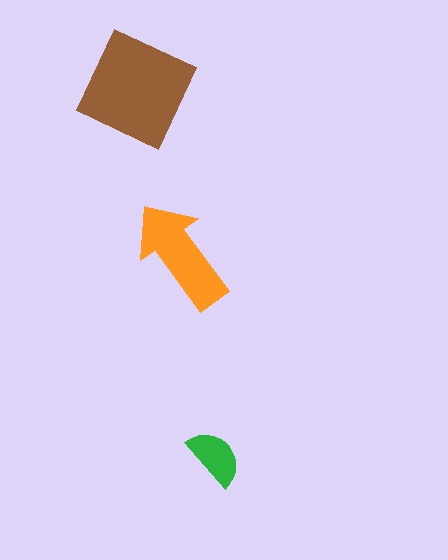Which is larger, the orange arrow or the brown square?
The brown square.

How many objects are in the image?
There are 3 objects in the image.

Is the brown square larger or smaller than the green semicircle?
Larger.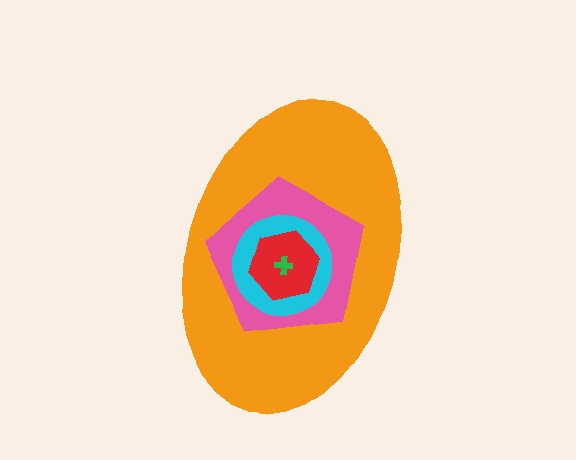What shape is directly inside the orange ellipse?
The pink pentagon.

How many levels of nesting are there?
5.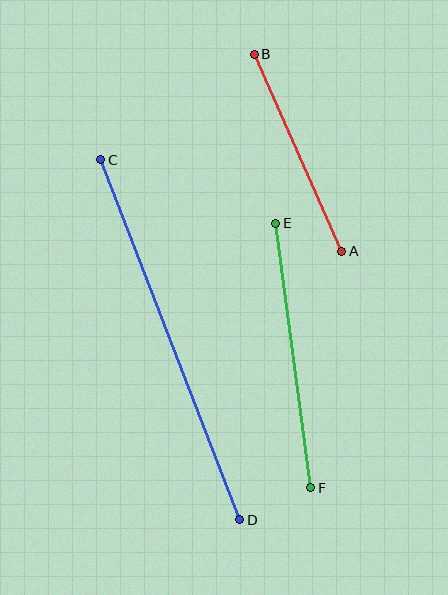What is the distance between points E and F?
The distance is approximately 267 pixels.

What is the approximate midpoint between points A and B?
The midpoint is at approximately (298, 153) pixels.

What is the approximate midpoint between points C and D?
The midpoint is at approximately (170, 340) pixels.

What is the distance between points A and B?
The distance is approximately 215 pixels.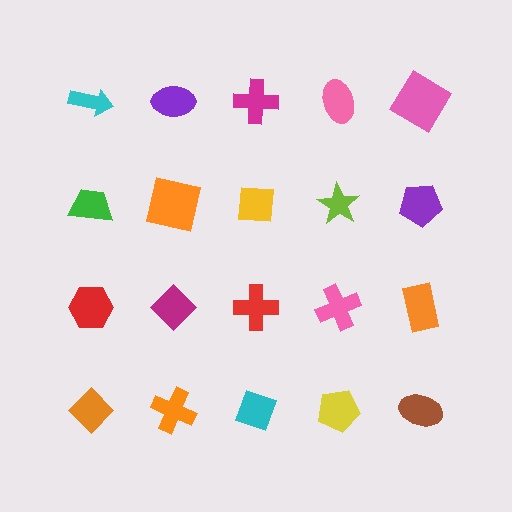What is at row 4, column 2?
An orange cross.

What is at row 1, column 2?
A purple ellipse.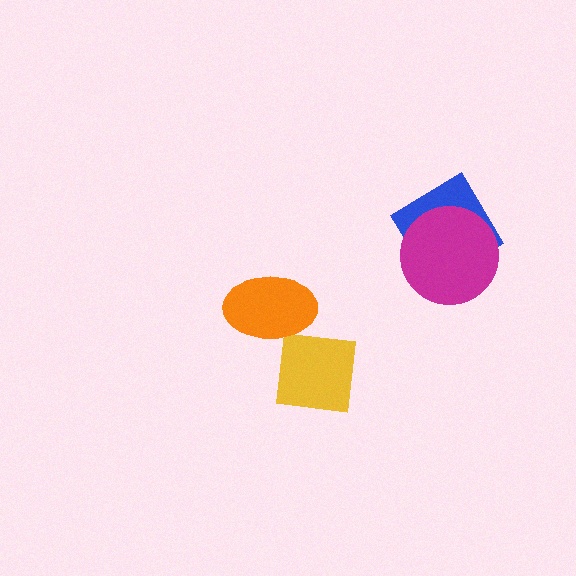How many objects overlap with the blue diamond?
1 object overlaps with the blue diamond.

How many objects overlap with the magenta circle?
1 object overlaps with the magenta circle.